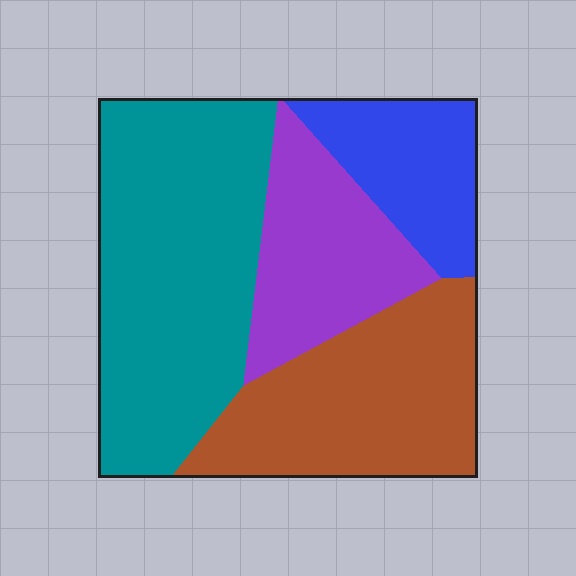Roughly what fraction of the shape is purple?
Purple covers about 20% of the shape.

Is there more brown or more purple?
Brown.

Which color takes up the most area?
Teal, at roughly 40%.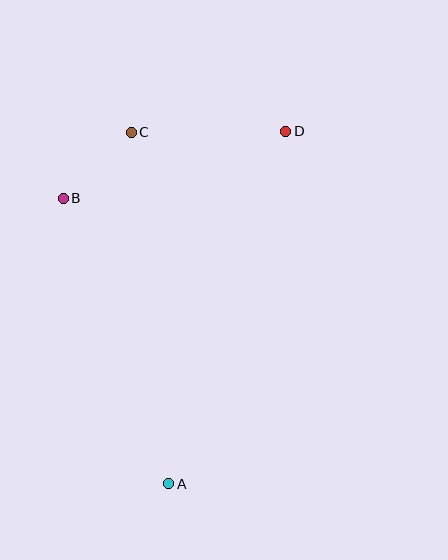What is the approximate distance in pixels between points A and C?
The distance between A and C is approximately 354 pixels.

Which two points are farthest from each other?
Points A and D are farthest from each other.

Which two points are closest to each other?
Points B and C are closest to each other.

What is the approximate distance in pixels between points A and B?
The distance between A and B is approximately 304 pixels.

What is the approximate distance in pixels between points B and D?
The distance between B and D is approximately 232 pixels.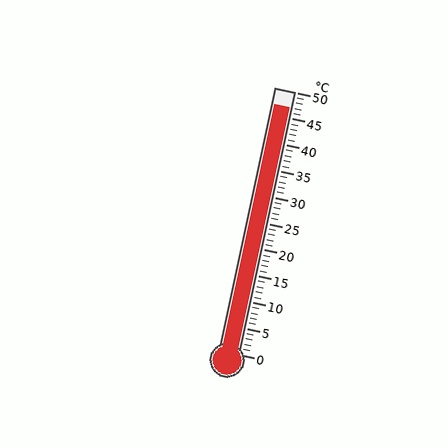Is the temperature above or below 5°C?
The temperature is above 5°C.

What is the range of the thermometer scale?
The thermometer scale ranges from 0°C to 50°C.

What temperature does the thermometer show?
The thermometer shows approximately 47°C.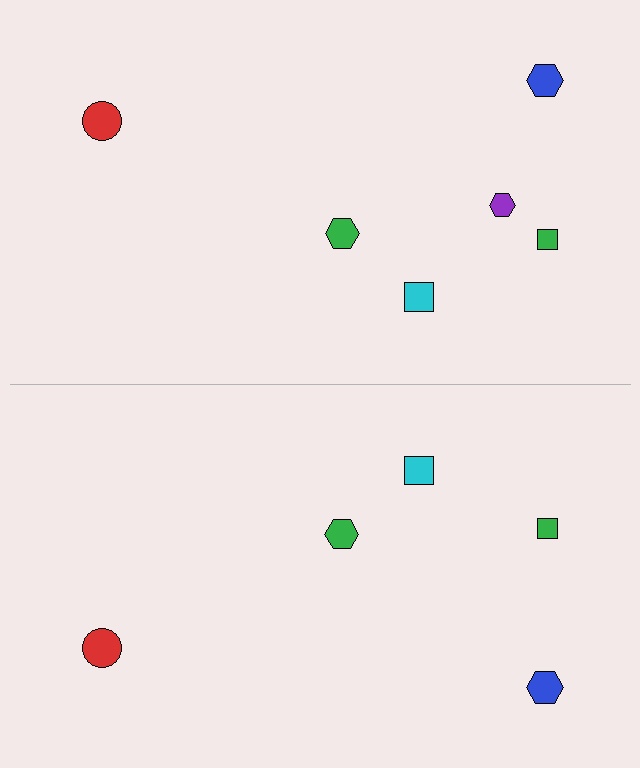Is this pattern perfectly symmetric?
No, the pattern is not perfectly symmetric. A purple hexagon is missing from the bottom side.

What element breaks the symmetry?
A purple hexagon is missing from the bottom side.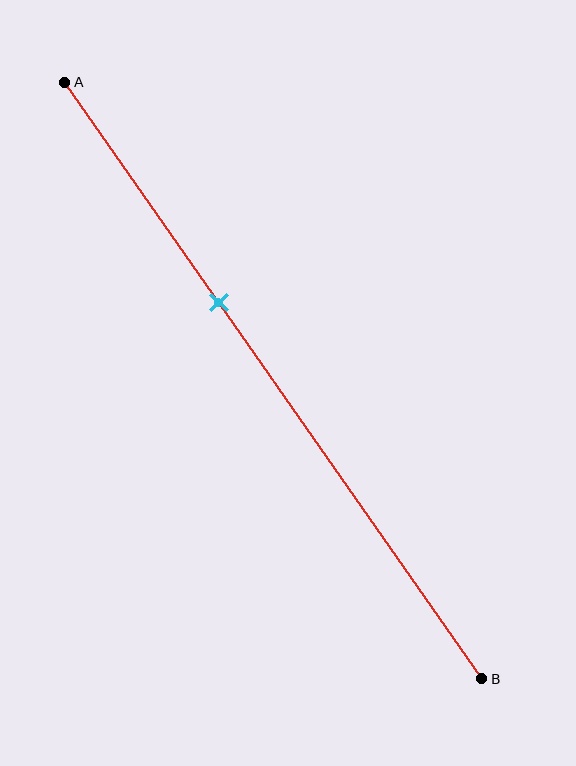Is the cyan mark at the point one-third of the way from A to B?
No, the mark is at about 35% from A, not at the 33% one-third point.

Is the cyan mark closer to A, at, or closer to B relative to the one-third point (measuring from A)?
The cyan mark is closer to point B than the one-third point of segment AB.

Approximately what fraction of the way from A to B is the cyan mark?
The cyan mark is approximately 35% of the way from A to B.